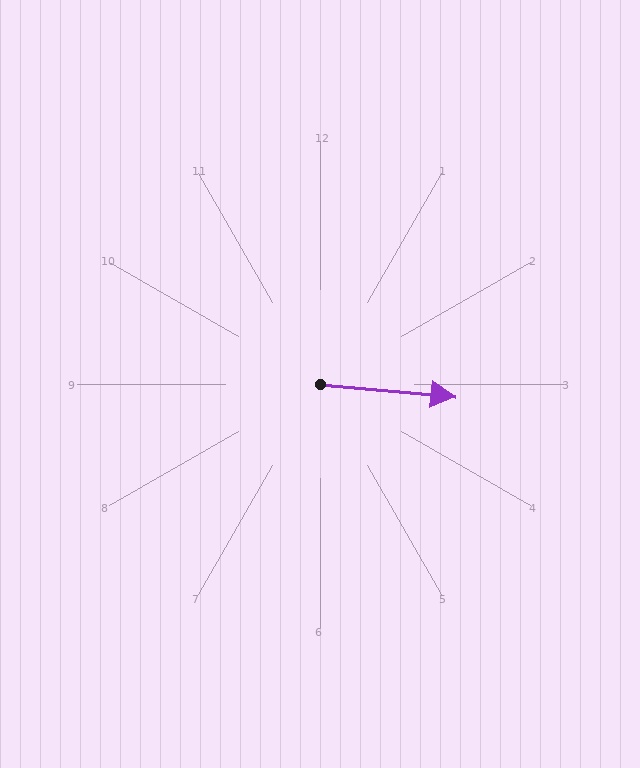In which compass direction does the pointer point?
East.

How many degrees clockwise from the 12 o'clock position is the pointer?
Approximately 95 degrees.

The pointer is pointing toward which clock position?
Roughly 3 o'clock.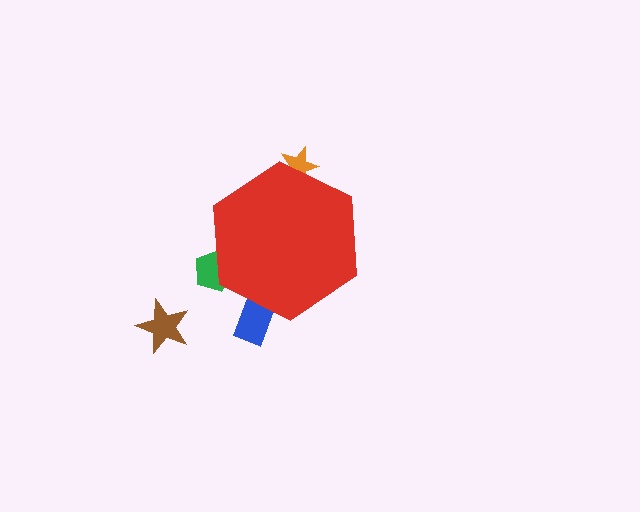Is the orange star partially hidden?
Yes, the orange star is partially hidden behind the red hexagon.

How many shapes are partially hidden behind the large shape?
3 shapes are partially hidden.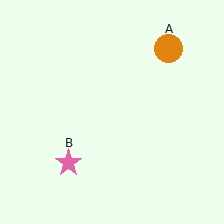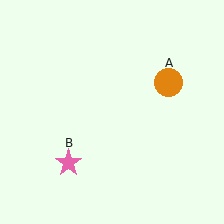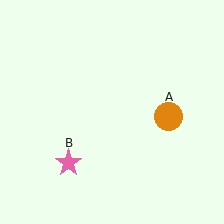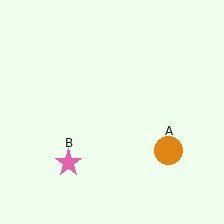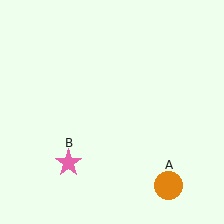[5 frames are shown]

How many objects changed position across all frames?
1 object changed position: orange circle (object A).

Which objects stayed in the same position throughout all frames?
Pink star (object B) remained stationary.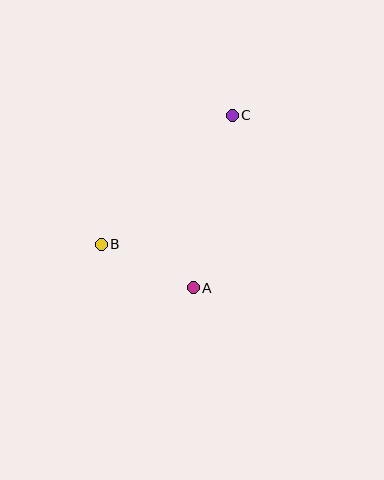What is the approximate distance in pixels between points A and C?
The distance between A and C is approximately 177 pixels.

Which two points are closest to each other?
Points A and B are closest to each other.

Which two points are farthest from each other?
Points B and C are farthest from each other.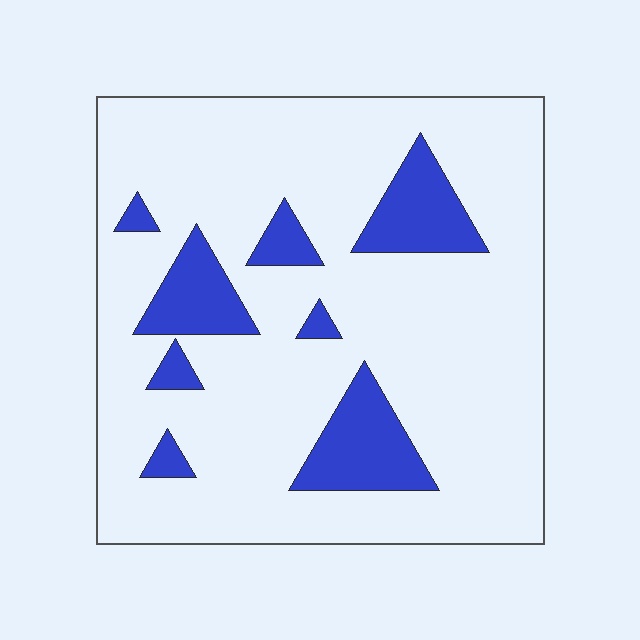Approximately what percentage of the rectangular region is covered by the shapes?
Approximately 15%.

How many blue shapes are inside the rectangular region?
8.